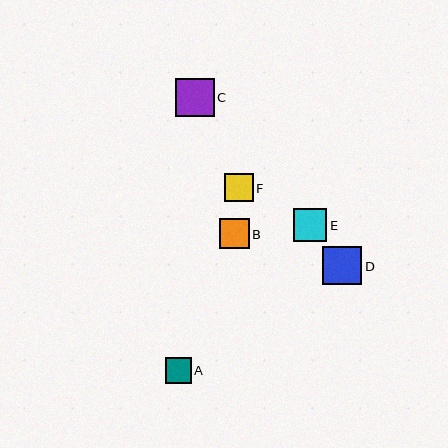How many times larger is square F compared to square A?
Square F is approximately 1.1 times the size of square A.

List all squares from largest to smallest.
From largest to smallest: D, C, E, B, F, A.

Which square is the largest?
Square D is the largest with a size of approximately 39 pixels.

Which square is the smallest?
Square A is the smallest with a size of approximately 26 pixels.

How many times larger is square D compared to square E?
Square D is approximately 1.2 times the size of square E.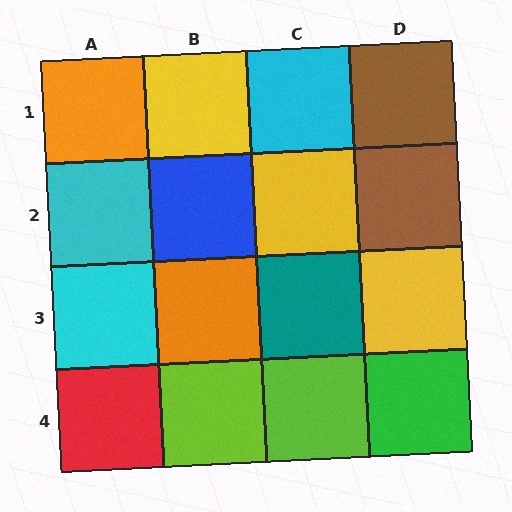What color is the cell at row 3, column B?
Orange.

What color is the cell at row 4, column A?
Red.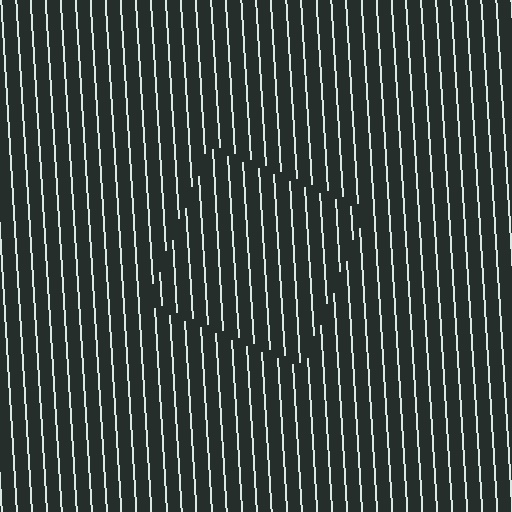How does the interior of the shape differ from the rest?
The interior of the shape contains the same grating, shifted by half a period — the contour is defined by the phase discontinuity where line-ends from the inner and outer gratings abut.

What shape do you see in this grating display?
An illusory square. The interior of the shape contains the same grating, shifted by half a period — the contour is defined by the phase discontinuity where line-ends from the inner and outer gratings abut.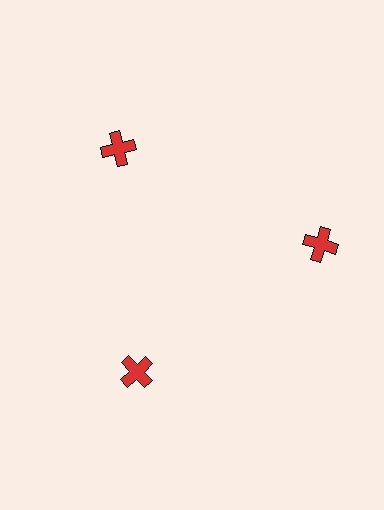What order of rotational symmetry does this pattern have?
This pattern has 3-fold rotational symmetry.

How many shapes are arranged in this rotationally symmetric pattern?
There are 3 shapes, arranged in 3 groups of 1.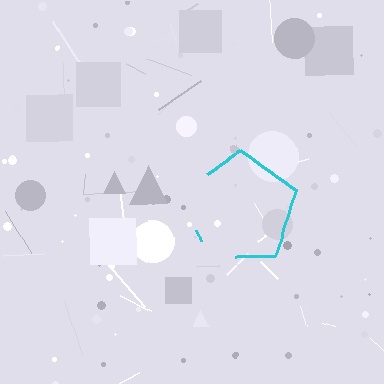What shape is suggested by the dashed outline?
The dashed outline suggests a pentagon.